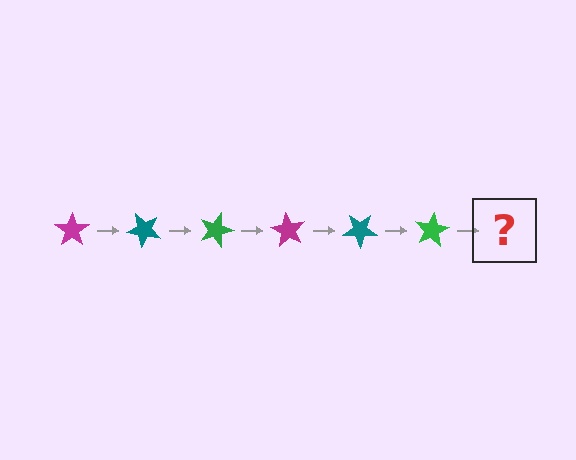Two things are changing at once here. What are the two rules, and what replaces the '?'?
The two rules are that it rotates 45 degrees each step and the color cycles through magenta, teal, and green. The '?' should be a magenta star, rotated 270 degrees from the start.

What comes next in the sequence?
The next element should be a magenta star, rotated 270 degrees from the start.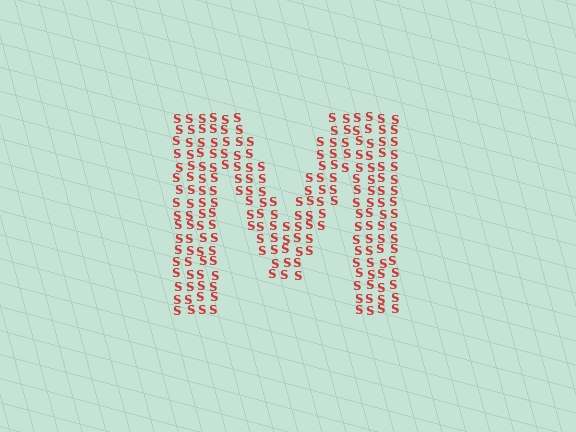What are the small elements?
The small elements are letter S's.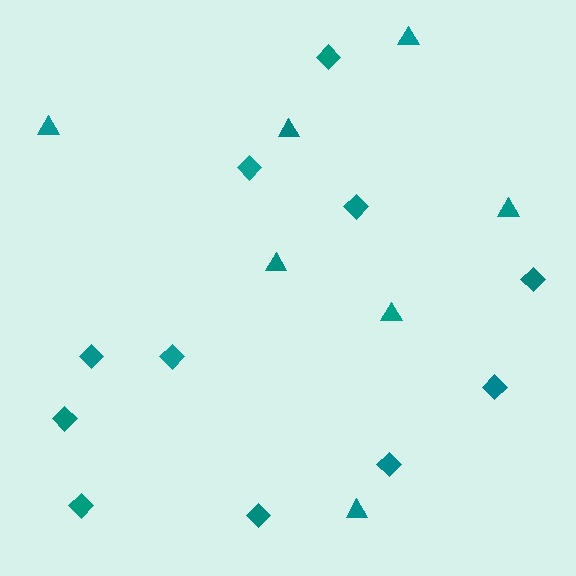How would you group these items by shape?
There are 2 groups: one group of triangles (7) and one group of diamonds (11).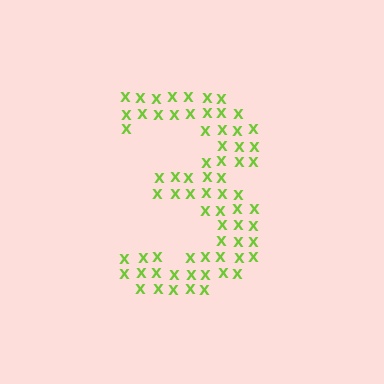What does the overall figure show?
The overall figure shows the digit 3.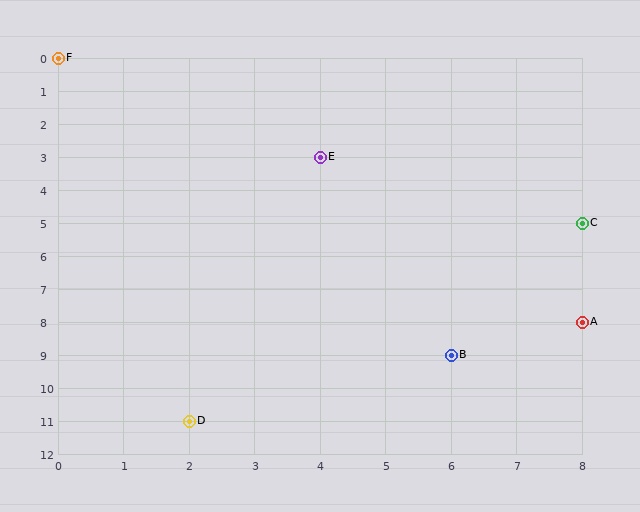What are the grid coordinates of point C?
Point C is at grid coordinates (8, 5).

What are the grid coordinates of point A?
Point A is at grid coordinates (8, 8).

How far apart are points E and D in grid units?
Points E and D are 2 columns and 8 rows apart (about 8.2 grid units diagonally).